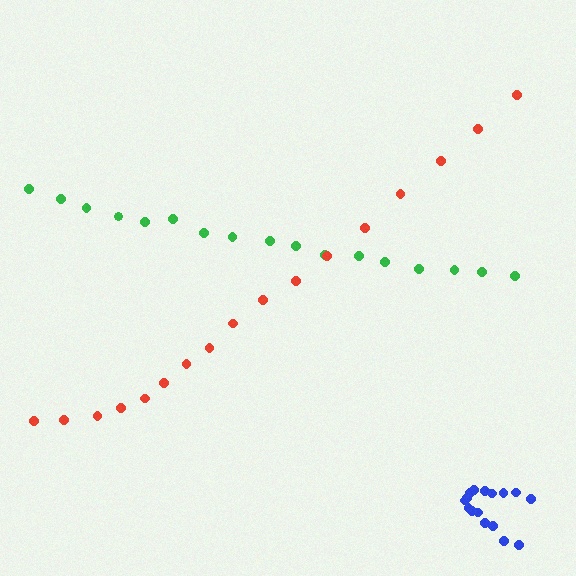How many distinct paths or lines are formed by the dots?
There are 3 distinct paths.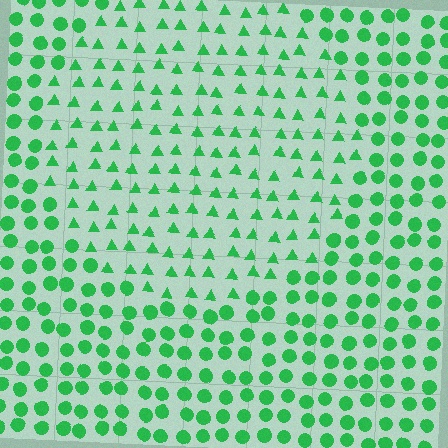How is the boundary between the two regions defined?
The boundary is defined by a change in element shape: triangles inside vs. circles outside. All elements share the same color and spacing.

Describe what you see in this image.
The image is filled with small green elements arranged in a uniform grid. A circle-shaped region contains triangles, while the surrounding area contains circles. The boundary is defined purely by the change in element shape.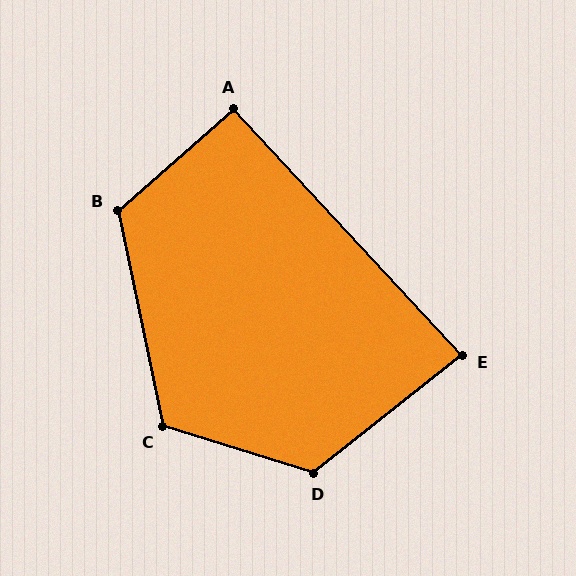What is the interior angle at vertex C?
Approximately 119 degrees (obtuse).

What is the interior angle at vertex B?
Approximately 119 degrees (obtuse).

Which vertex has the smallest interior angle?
E, at approximately 86 degrees.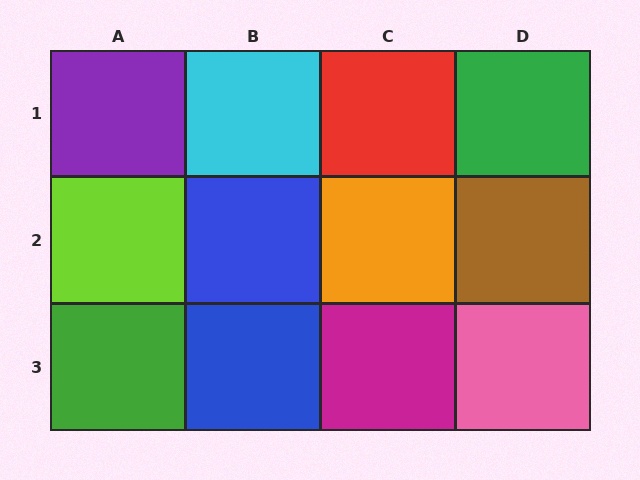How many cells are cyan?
1 cell is cyan.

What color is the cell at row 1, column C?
Red.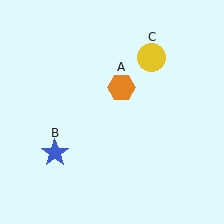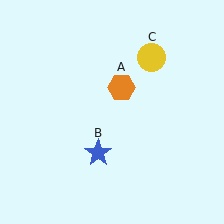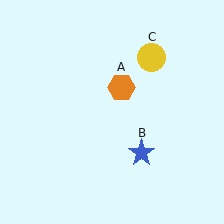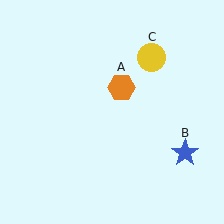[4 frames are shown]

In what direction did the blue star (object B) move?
The blue star (object B) moved right.